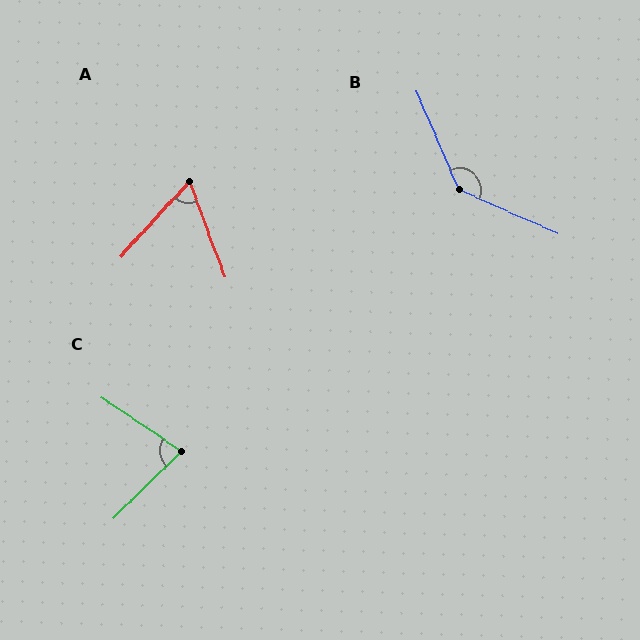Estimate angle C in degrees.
Approximately 78 degrees.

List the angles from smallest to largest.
A (63°), C (78°), B (137°).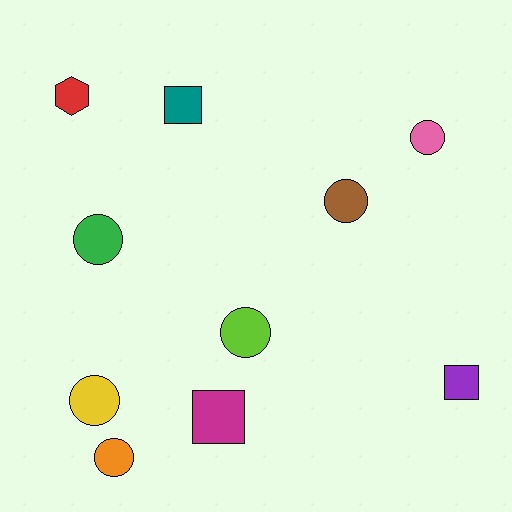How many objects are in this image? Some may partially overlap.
There are 10 objects.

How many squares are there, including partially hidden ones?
There are 3 squares.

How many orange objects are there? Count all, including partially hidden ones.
There is 1 orange object.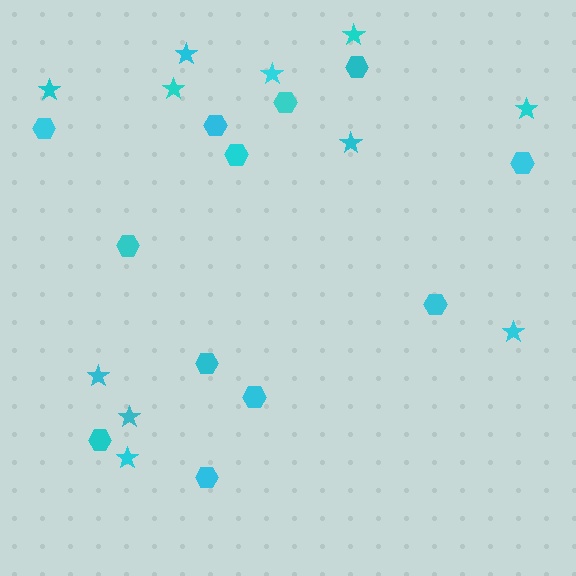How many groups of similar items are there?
There are 2 groups: one group of stars (11) and one group of hexagons (12).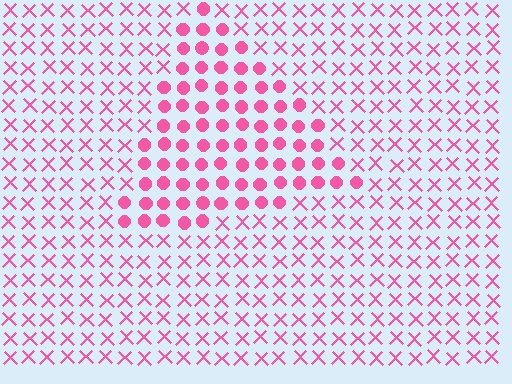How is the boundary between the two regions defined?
The boundary is defined by a change in element shape: circles inside vs. X marks outside. All elements share the same color and spacing.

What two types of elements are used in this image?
The image uses circles inside the triangle region and X marks outside it.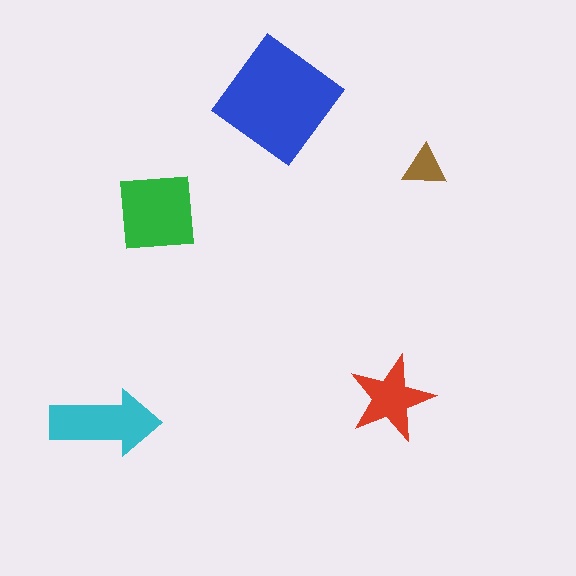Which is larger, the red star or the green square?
The green square.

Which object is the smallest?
The brown triangle.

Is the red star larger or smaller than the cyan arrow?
Smaller.